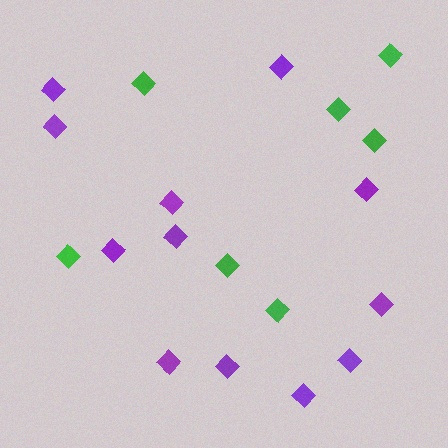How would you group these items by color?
There are 2 groups: one group of green diamonds (7) and one group of purple diamonds (12).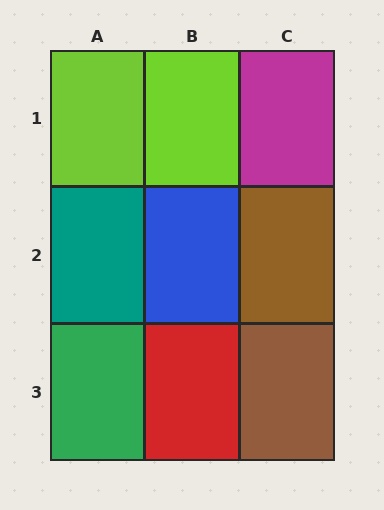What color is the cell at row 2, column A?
Teal.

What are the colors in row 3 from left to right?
Green, red, brown.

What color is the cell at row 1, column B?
Lime.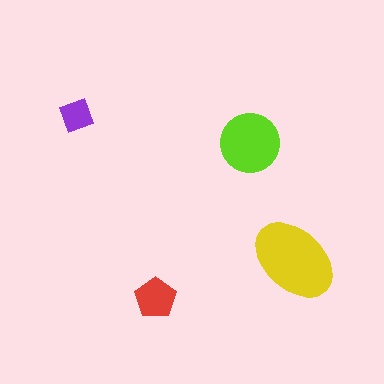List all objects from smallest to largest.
The purple diamond, the red pentagon, the lime circle, the yellow ellipse.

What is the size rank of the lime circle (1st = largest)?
2nd.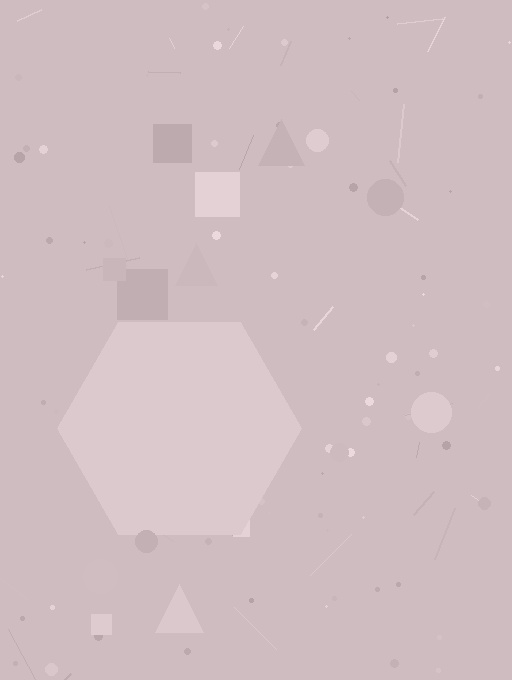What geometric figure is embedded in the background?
A hexagon is embedded in the background.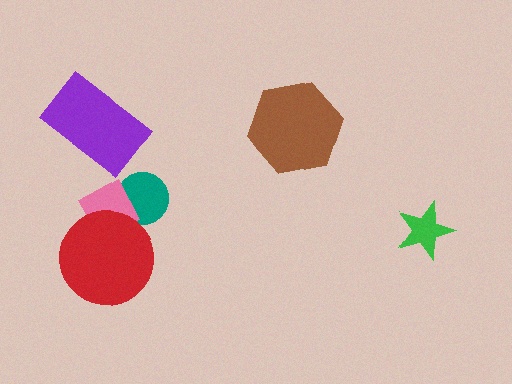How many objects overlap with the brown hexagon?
0 objects overlap with the brown hexagon.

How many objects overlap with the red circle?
1 object overlaps with the red circle.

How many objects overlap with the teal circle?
1 object overlaps with the teal circle.